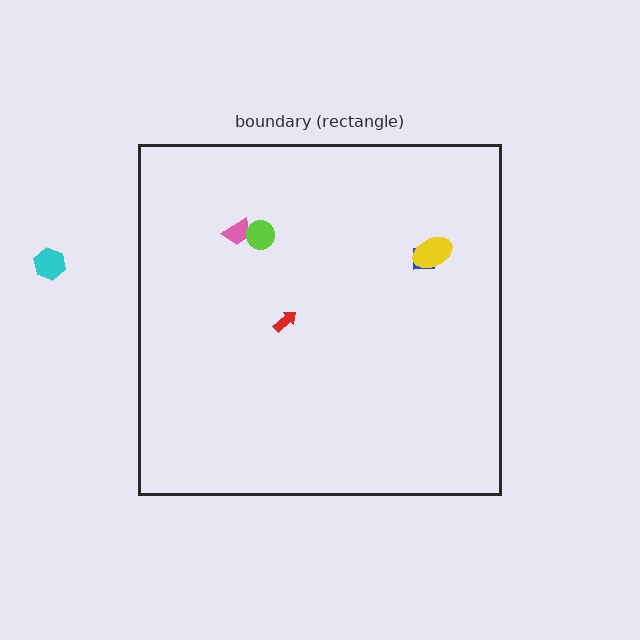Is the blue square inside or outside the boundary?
Inside.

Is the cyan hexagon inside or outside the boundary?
Outside.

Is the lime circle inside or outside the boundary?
Inside.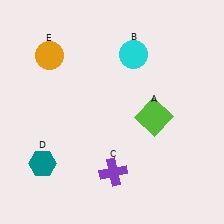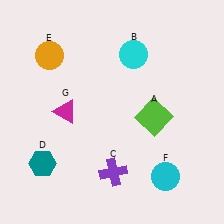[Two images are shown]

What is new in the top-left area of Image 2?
A magenta triangle (G) was added in the top-left area of Image 2.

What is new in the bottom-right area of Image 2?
A cyan circle (F) was added in the bottom-right area of Image 2.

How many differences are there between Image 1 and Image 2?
There are 2 differences between the two images.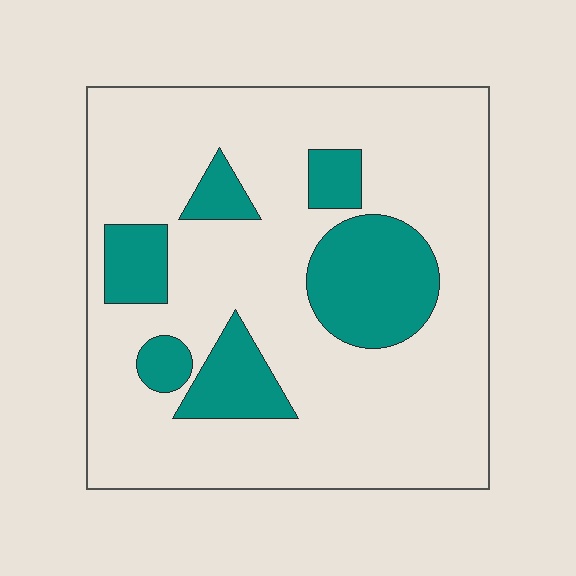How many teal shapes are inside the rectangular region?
6.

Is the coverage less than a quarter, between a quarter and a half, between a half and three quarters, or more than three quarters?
Less than a quarter.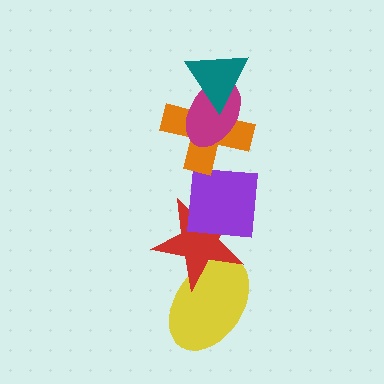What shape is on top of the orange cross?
The magenta ellipse is on top of the orange cross.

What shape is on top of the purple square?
The orange cross is on top of the purple square.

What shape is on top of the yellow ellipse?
The red star is on top of the yellow ellipse.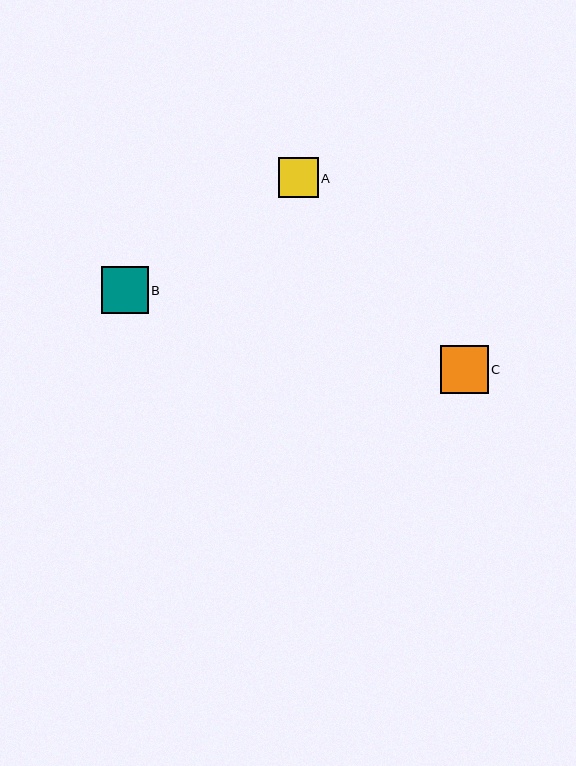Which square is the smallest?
Square A is the smallest with a size of approximately 39 pixels.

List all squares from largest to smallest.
From largest to smallest: C, B, A.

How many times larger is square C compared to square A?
Square C is approximately 1.2 times the size of square A.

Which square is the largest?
Square C is the largest with a size of approximately 47 pixels.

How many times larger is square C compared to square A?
Square C is approximately 1.2 times the size of square A.